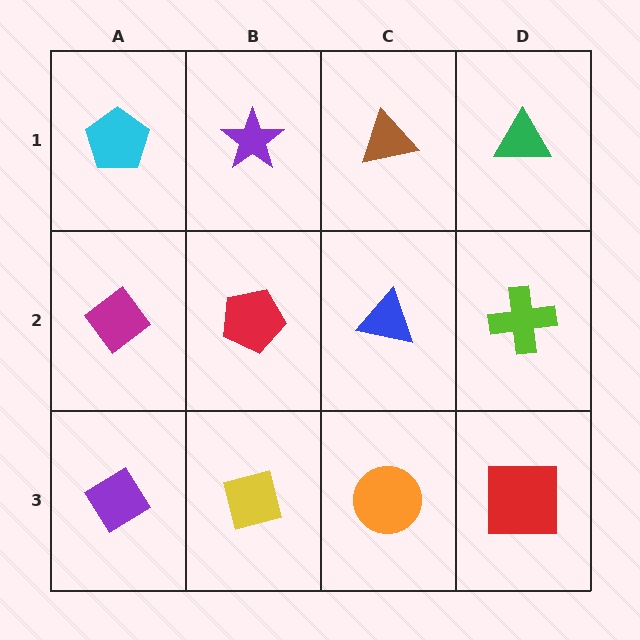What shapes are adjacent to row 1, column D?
A lime cross (row 2, column D), a brown triangle (row 1, column C).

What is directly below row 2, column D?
A red square.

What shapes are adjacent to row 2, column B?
A purple star (row 1, column B), a yellow square (row 3, column B), a magenta diamond (row 2, column A), a blue triangle (row 2, column C).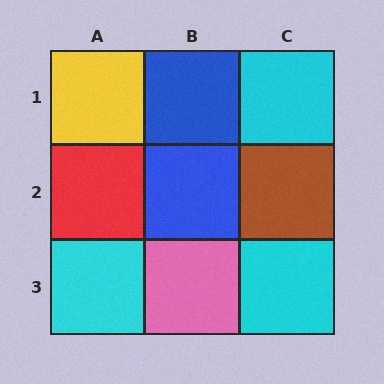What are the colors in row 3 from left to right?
Cyan, pink, cyan.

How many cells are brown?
1 cell is brown.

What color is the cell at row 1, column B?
Blue.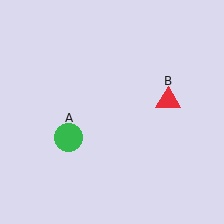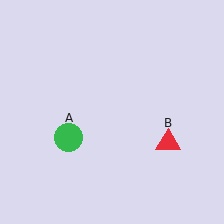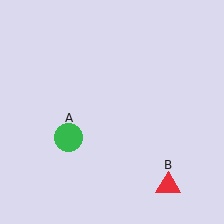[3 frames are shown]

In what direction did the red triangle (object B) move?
The red triangle (object B) moved down.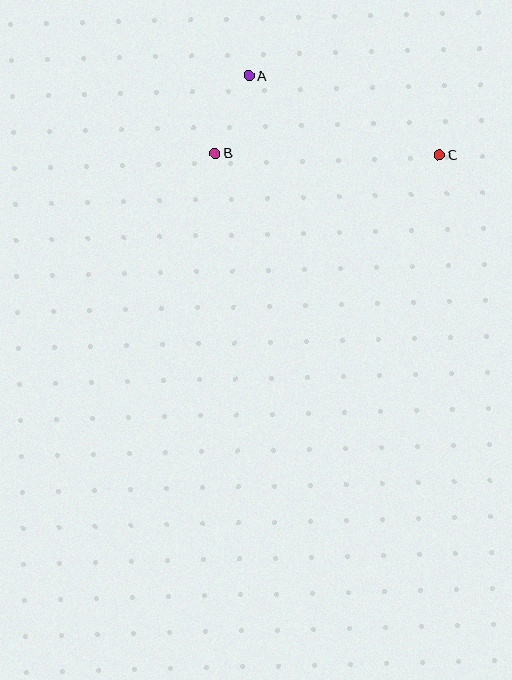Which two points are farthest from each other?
Points B and C are farthest from each other.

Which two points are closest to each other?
Points A and B are closest to each other.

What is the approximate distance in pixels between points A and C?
The distance between A and C is approximately 206 pixels.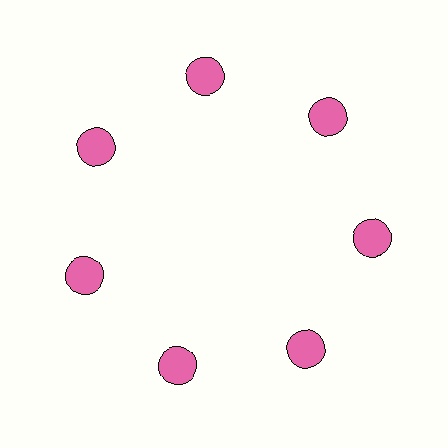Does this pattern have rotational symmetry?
Yes, this pattern has 7-fold rotational symmetry. It looks the same after rotating 51 degrees around the center.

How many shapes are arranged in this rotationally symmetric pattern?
There are 7 shapes, arranged in 7 groups of 1.